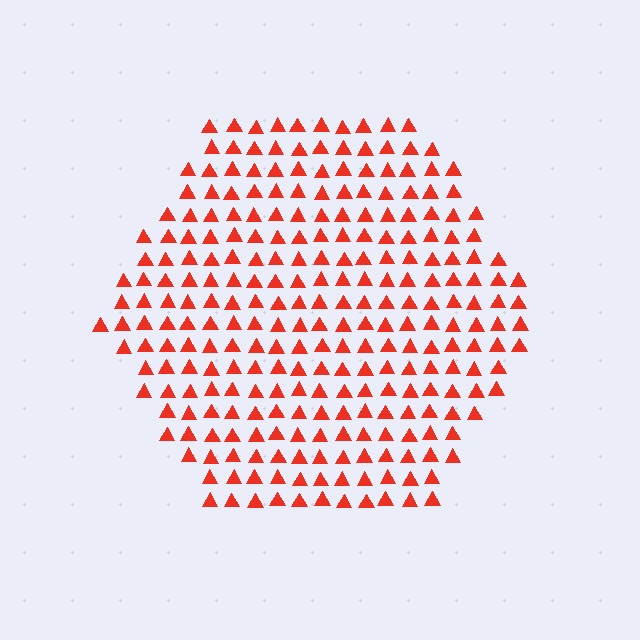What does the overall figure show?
The overall figure shows a hexagon.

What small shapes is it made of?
It is made of small triangles.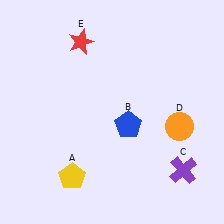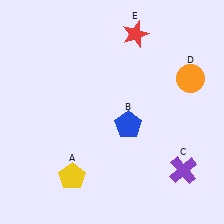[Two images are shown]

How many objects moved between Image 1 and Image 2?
2 objects moved between the two images.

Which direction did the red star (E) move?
The red star (E) moved right.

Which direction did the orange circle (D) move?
The orange circle (D) moved up.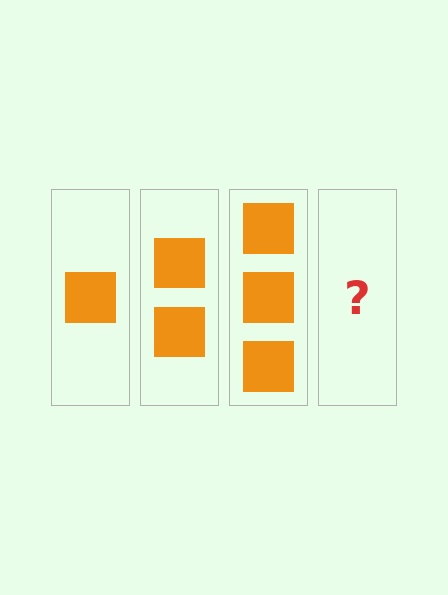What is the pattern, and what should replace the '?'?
The pattern is that each step adds one more square. The '?' should be 4 squares.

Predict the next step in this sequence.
The next step is 4 squares.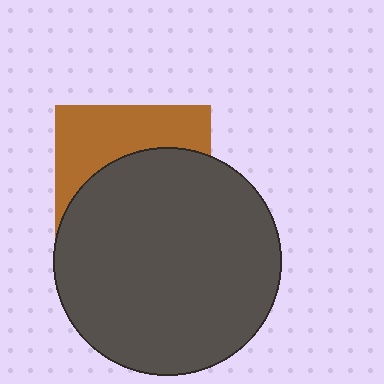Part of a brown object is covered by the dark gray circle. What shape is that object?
It is a square.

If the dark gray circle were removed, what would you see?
You would see the complete brown square.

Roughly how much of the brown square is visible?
A small part of it is visible (roughly 38%).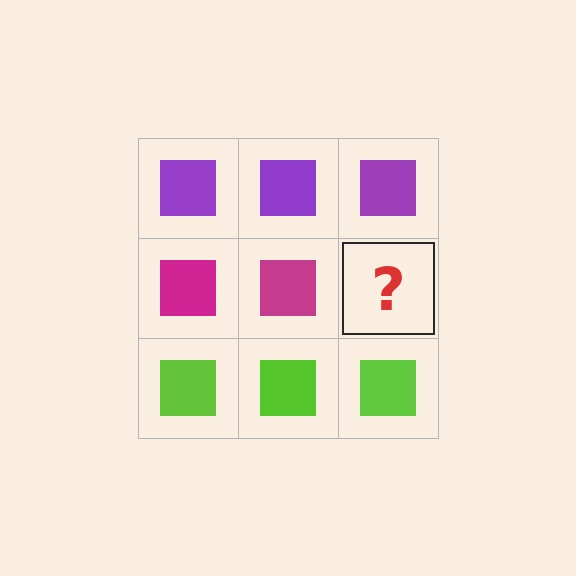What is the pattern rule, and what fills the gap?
The rule is that each row has a consistent color. The gap should be filled with a magenta square.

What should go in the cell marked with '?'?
The missing cell should contain a magenta square.